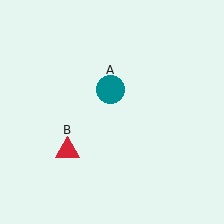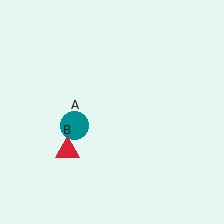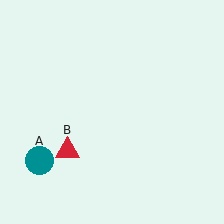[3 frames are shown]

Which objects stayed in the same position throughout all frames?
Red triangle (object B) remained stationary.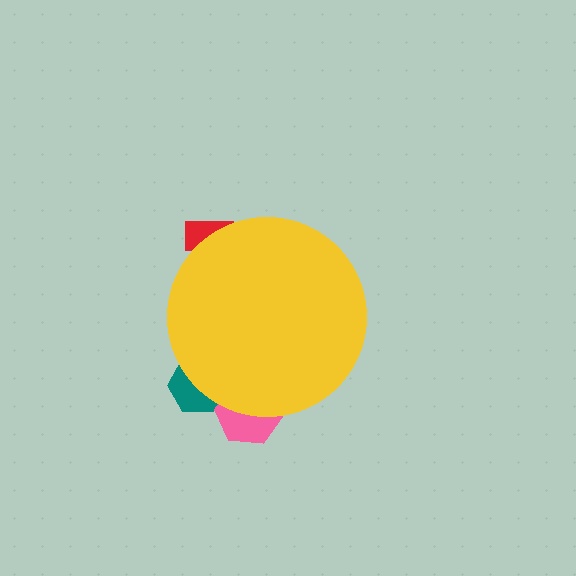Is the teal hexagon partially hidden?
Yes, the teal hexagon is partially hidden behind the yellow circle.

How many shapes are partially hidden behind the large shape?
3 shapes are partially hidden.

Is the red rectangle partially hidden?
Yes, the red rectangle is partially hidden behind the yellow circle.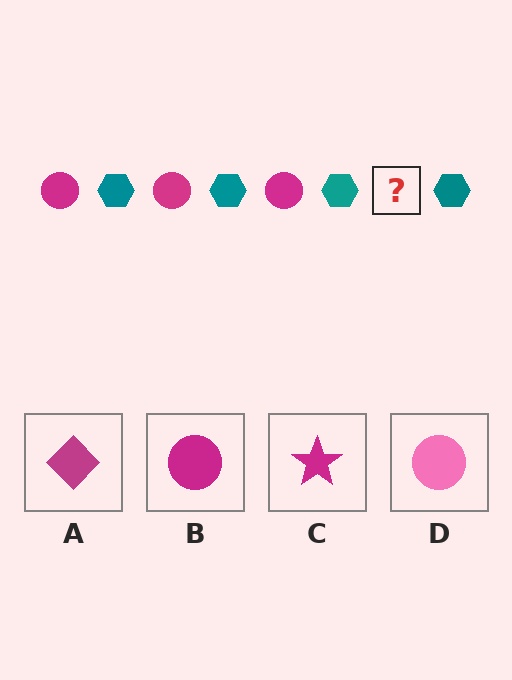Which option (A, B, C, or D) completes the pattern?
B.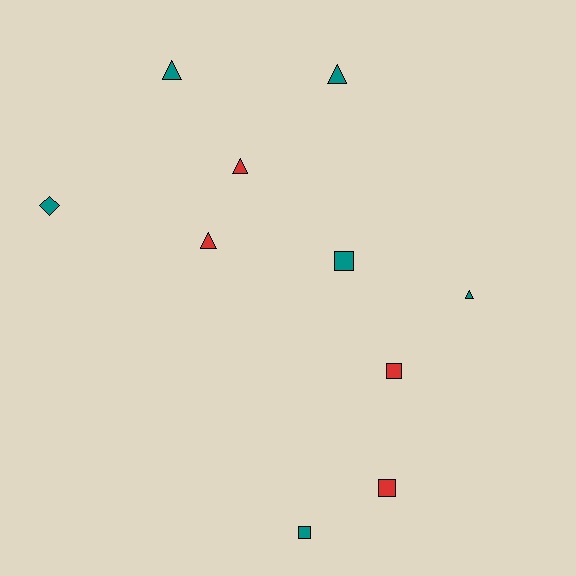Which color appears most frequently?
Teal, with 6 objects.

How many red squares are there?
There are 2 red squares.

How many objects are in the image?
There are 10 objects.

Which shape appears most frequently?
Triangle, with 5 objects.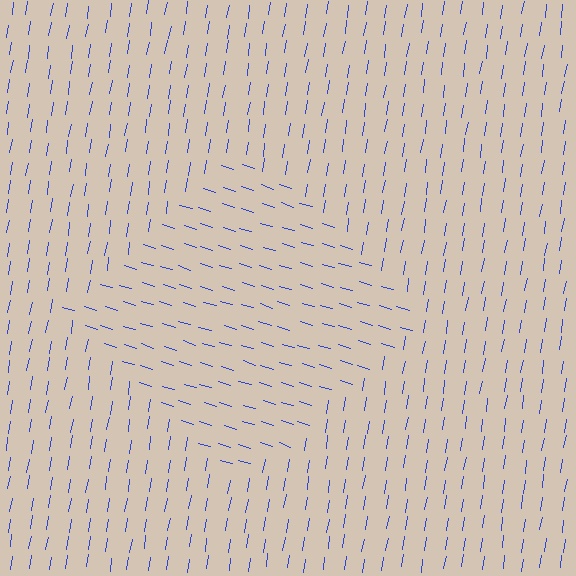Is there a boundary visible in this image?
Yes, there is a texture boundary formed by a change in line orientation.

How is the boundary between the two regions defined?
The boundary is defined purely by a change in line orientation (approximately 82 degrees difference). All lines are the same color and thickness.